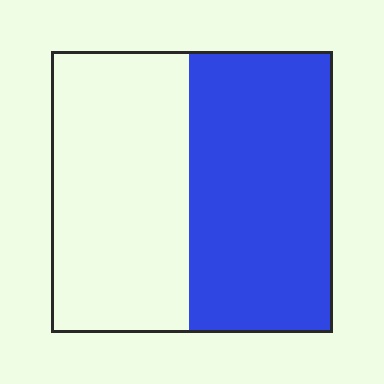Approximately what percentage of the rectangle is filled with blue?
Approximately 50%.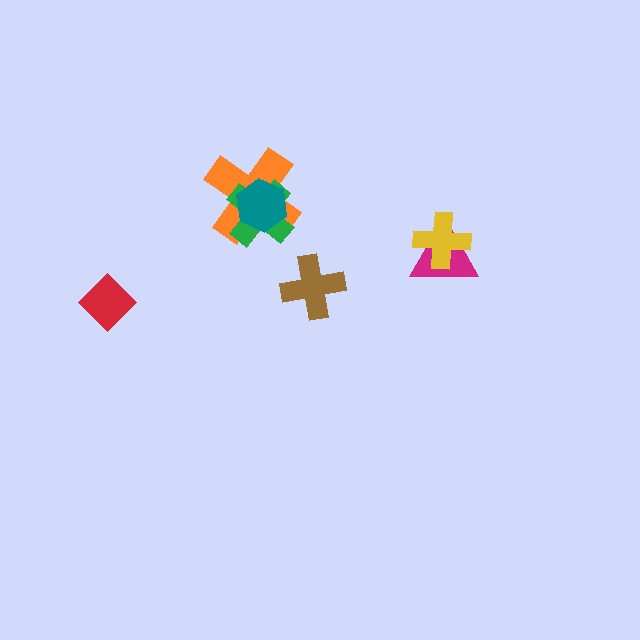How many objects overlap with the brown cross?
0 objects overlap with the brown cross.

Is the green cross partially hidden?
Yes, it is partially covered by another shape.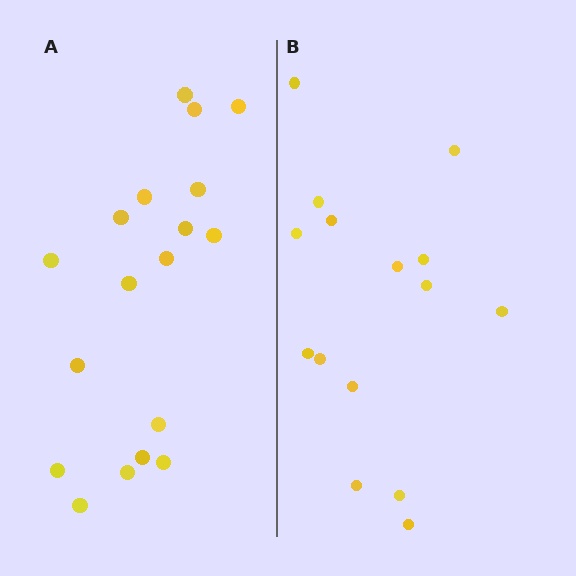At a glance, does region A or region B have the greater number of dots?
Region A (the left region) has more dots.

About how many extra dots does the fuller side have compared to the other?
Region A has just a few more — roughly 2 or 3 more dots than region B.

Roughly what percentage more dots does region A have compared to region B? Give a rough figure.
About 20% more.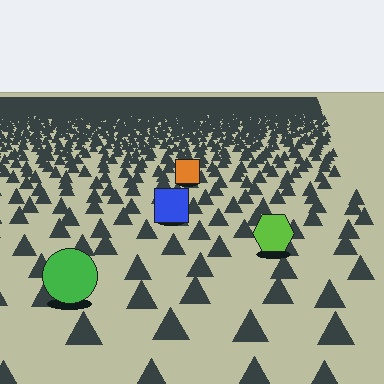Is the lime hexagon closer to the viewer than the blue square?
Yes. The lime hexagon is closer — you can tell from the texture gradient: the ground texture is coarser near it.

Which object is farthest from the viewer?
The orange square is farthest from the viewer. It appears smaller and the ground texture around it is denser.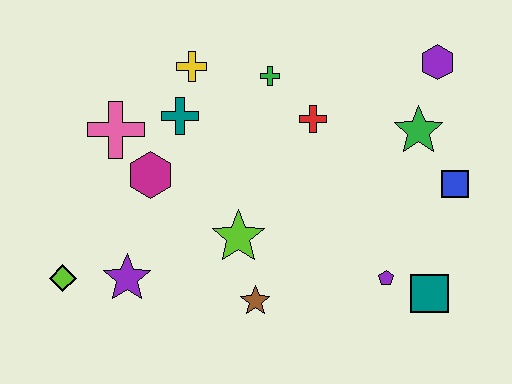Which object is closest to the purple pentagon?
The teal square is closest to the purple pentagon.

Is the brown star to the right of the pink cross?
Yes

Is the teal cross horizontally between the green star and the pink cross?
Yes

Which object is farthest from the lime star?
The purple hexagon is farthest from the lime star.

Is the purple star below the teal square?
No